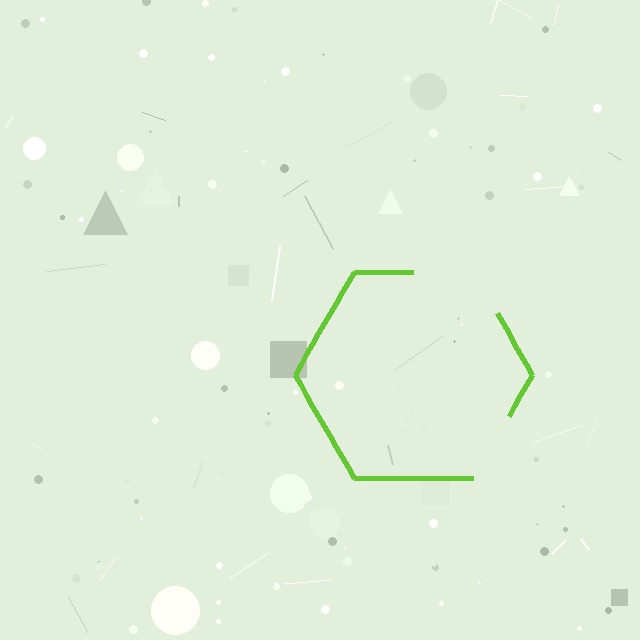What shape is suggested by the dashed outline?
The dashed outline suggests a hexagon.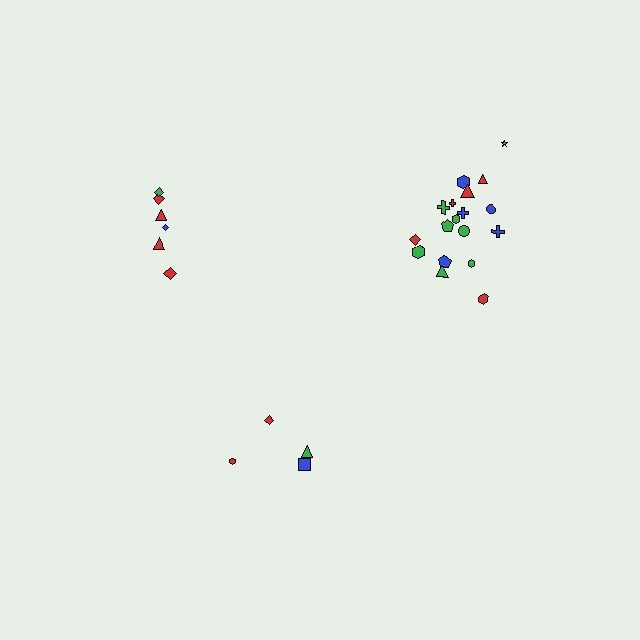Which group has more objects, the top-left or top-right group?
The top-right group.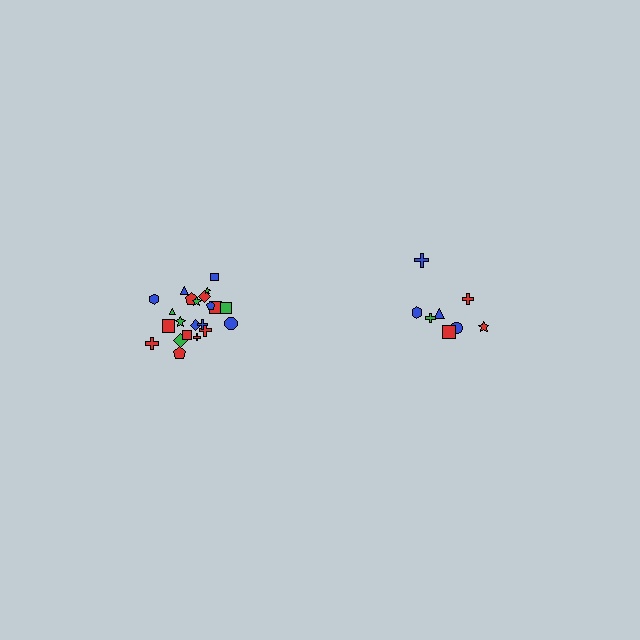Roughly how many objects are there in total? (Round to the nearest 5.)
Roughly 30 objects in total.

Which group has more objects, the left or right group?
The left group.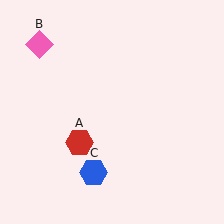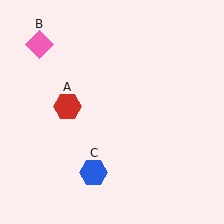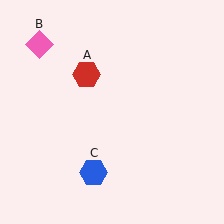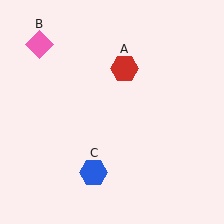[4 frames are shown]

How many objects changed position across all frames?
1 object changed position: red hexagon (object A).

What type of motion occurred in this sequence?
The red hexagon (object A) rotated clockwise around the center of the scene.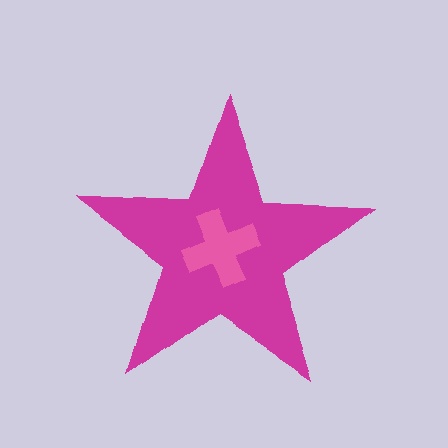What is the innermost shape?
The pink cross.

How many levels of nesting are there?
2.